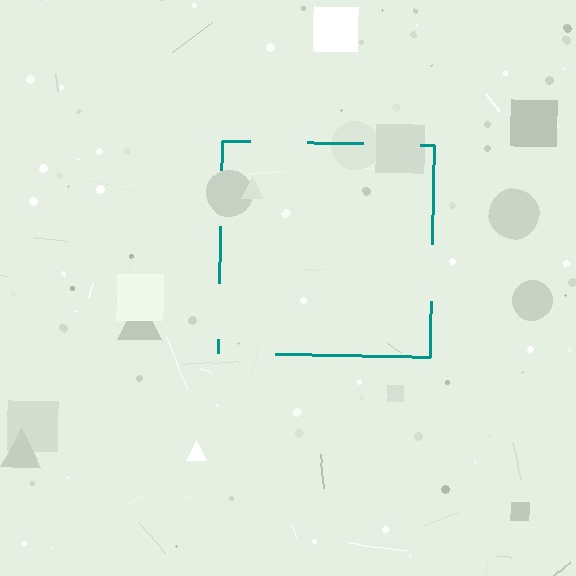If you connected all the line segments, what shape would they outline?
They would outline a square.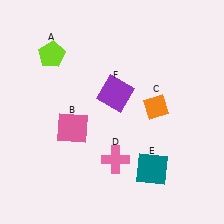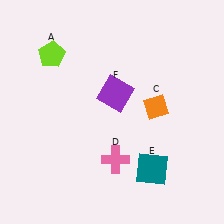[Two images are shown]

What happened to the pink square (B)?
The pink square (B) was removed in Image 2. It was in the bottom-left area of Image 1.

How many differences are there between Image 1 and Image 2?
There is 1 difference between the two images.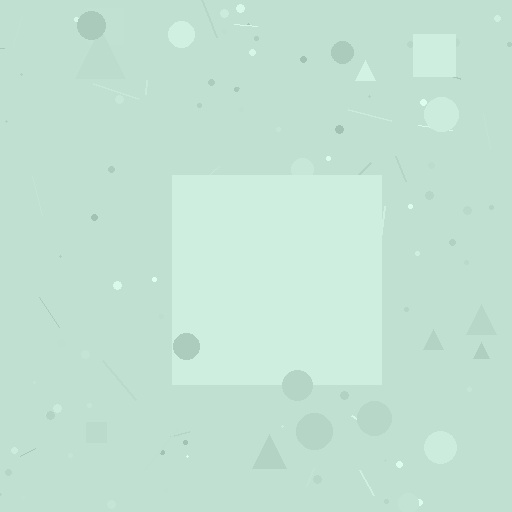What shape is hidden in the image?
A square is hidden in the image.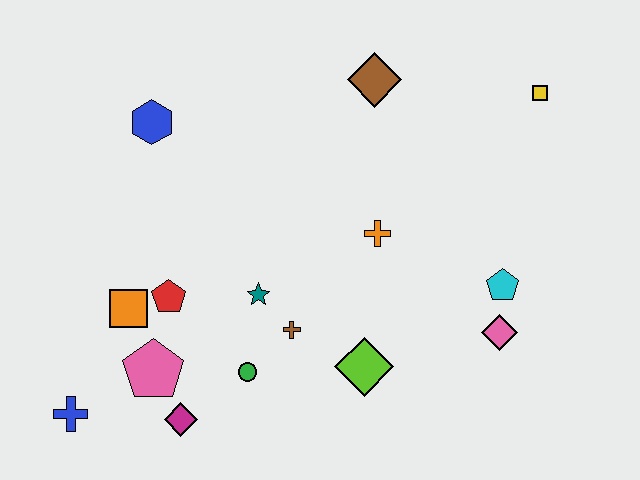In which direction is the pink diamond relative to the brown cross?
The pink diamond is to the right of the brown cross.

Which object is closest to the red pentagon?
The orange square is closest to the red pentagon.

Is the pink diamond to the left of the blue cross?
No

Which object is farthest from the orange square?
The yellow square is farthest from the orange square.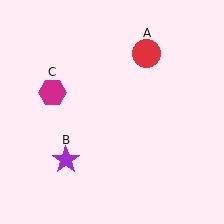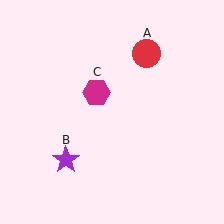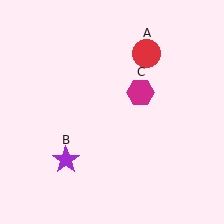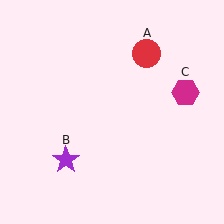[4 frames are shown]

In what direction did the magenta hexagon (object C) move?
The magenta hexagon (object C) moved right.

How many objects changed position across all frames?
1 object changed position: magenta hexagon (object C).